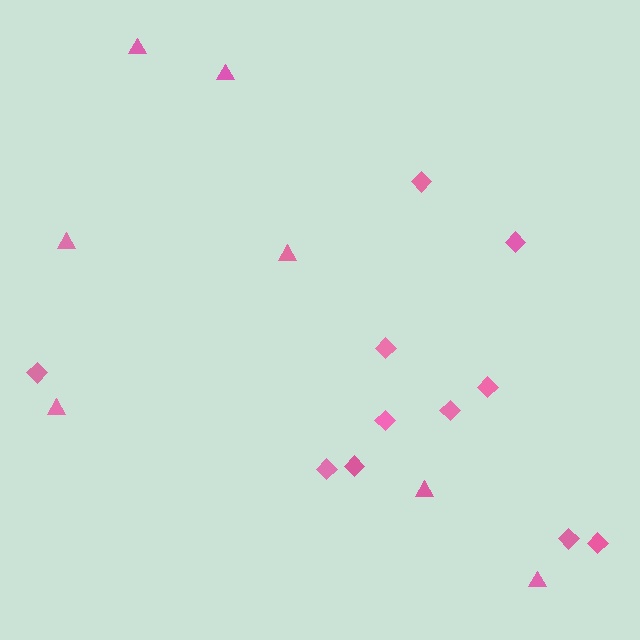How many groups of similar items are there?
There are 2 groups: one group of diamonds (11) and one group of triangles (7).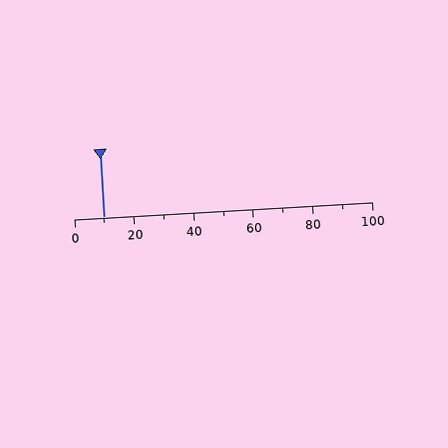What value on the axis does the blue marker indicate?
The marker indicates approximately 10.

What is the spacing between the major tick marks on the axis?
The major ticks are spaced 20 apart.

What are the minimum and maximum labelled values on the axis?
The axis runs from 0 to 100.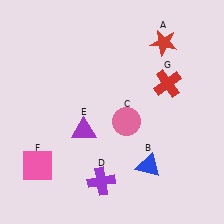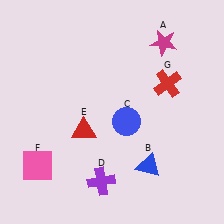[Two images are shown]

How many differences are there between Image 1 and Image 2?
There are 3 differences between the two images.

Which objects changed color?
A changed from red to magenta. C changed from pink to blue. E changed from purple to red.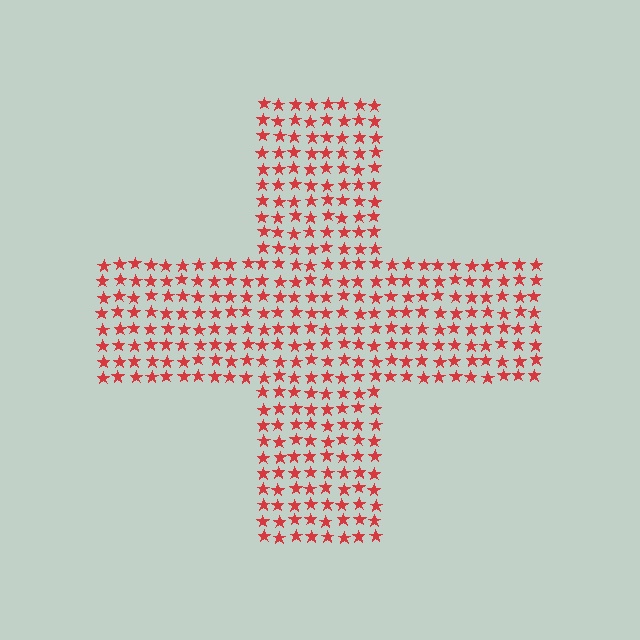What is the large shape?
The large shape is a cross.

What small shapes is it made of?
It is made of small stars.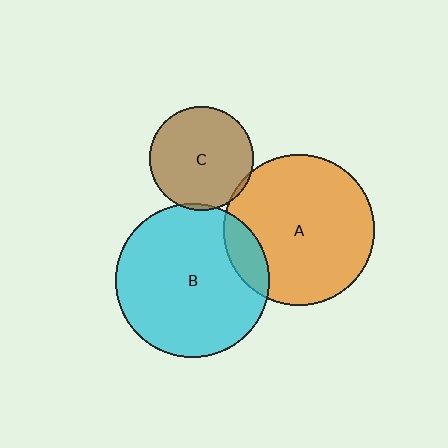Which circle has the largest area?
Circle B (cyan).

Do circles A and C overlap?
Yes.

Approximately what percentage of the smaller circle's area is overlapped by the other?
Approximately 5%.